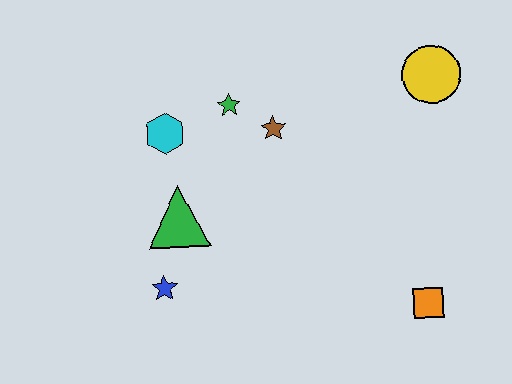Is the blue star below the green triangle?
Yes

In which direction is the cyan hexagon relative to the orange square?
The cyan hexagon is to the left of the orange square.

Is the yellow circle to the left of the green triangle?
No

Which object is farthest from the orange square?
The cyan hexagon is farthest from the orange square.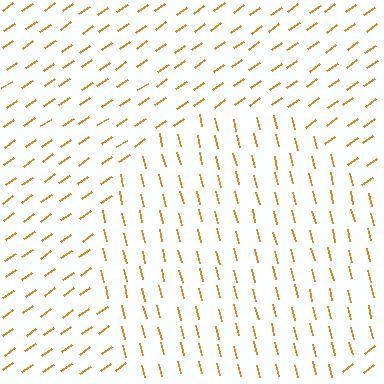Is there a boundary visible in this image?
Yes, there is a texture boundary formed by a change in line orientation.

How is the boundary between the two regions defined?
The boundary is defined purely by a change in line orientation (approximately 68 degrees difference). All lines are the same color and thickness.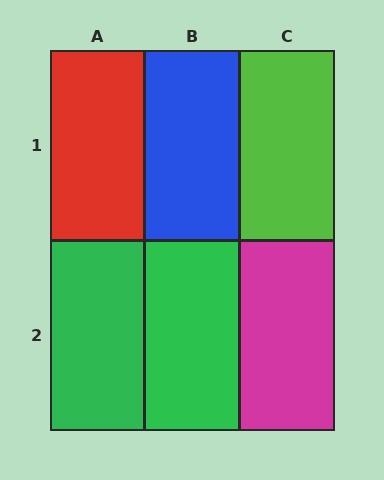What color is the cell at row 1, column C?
Lime.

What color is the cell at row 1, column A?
Red.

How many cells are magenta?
1 cell is magenta.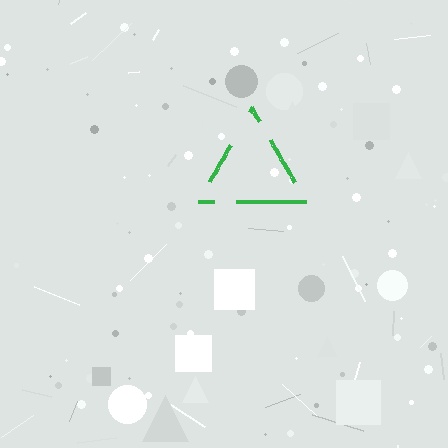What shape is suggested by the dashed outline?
The dashed outline suggests a triangle.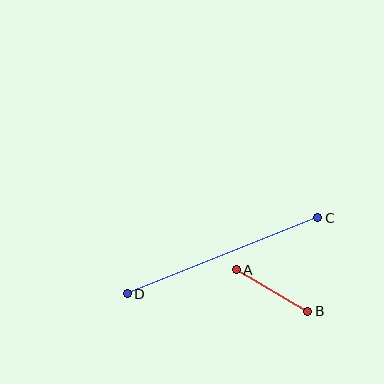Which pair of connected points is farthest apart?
Points C and D are farthest apart.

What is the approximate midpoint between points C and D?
The midpoint is at approximately (223, 256) pixels.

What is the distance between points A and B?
The distance is approximately 82 pixels.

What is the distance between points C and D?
The distance is approximately 205 pixels.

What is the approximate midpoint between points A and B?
The midpoint is at approximately (272, 290) pixels.